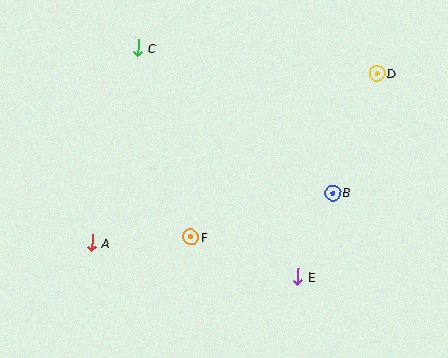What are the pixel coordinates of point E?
Point E is at (298, 277).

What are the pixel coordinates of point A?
Point A is at (92, 243).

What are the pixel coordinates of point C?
Point C is at (138, 48).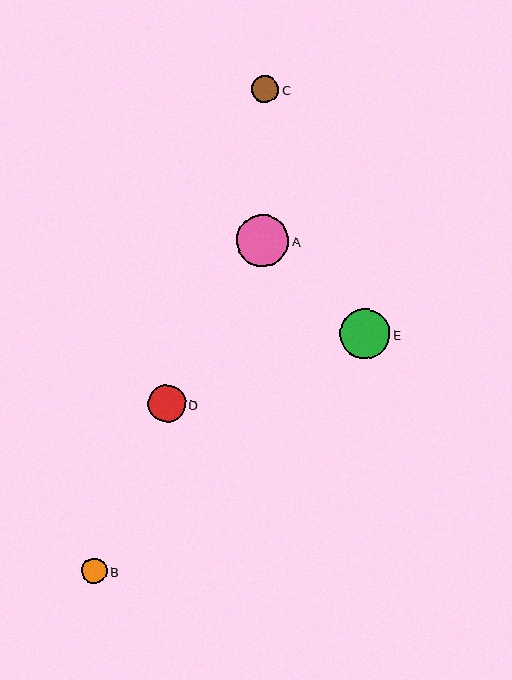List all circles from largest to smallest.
From largest to smallest: A, E, D, C, B.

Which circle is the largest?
Circle A is the largest with a size of approximately 52 pixels.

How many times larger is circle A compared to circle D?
Circle A is approximately 1.4 times the size of circle D.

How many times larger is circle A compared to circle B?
Circle A is approximately 2.0 times the size of circle B.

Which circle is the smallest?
Circle B is the smallest with a size of approximately 25 pixels.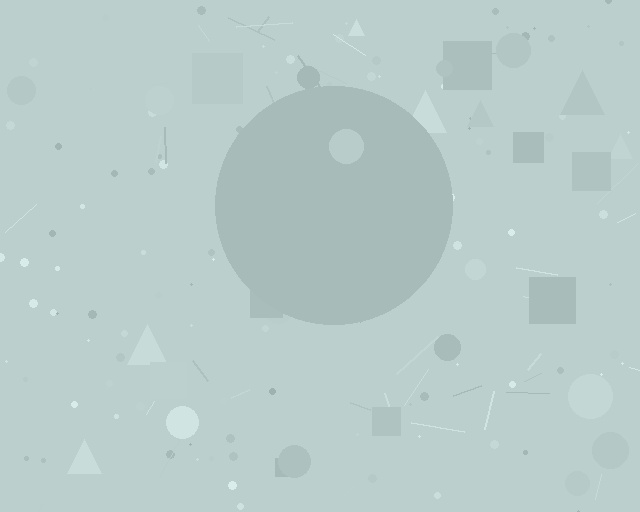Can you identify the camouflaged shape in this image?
The camouflaged shape is a circle.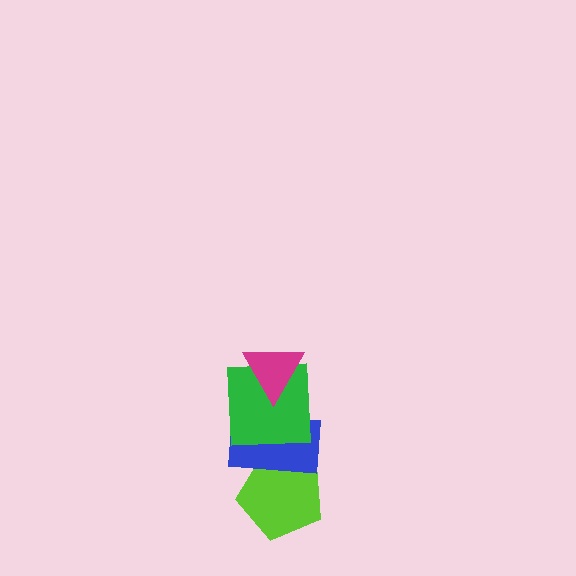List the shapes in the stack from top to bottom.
From top to bottom: the magenta triangle, the green square, the blue rectangle, the lime pentagon.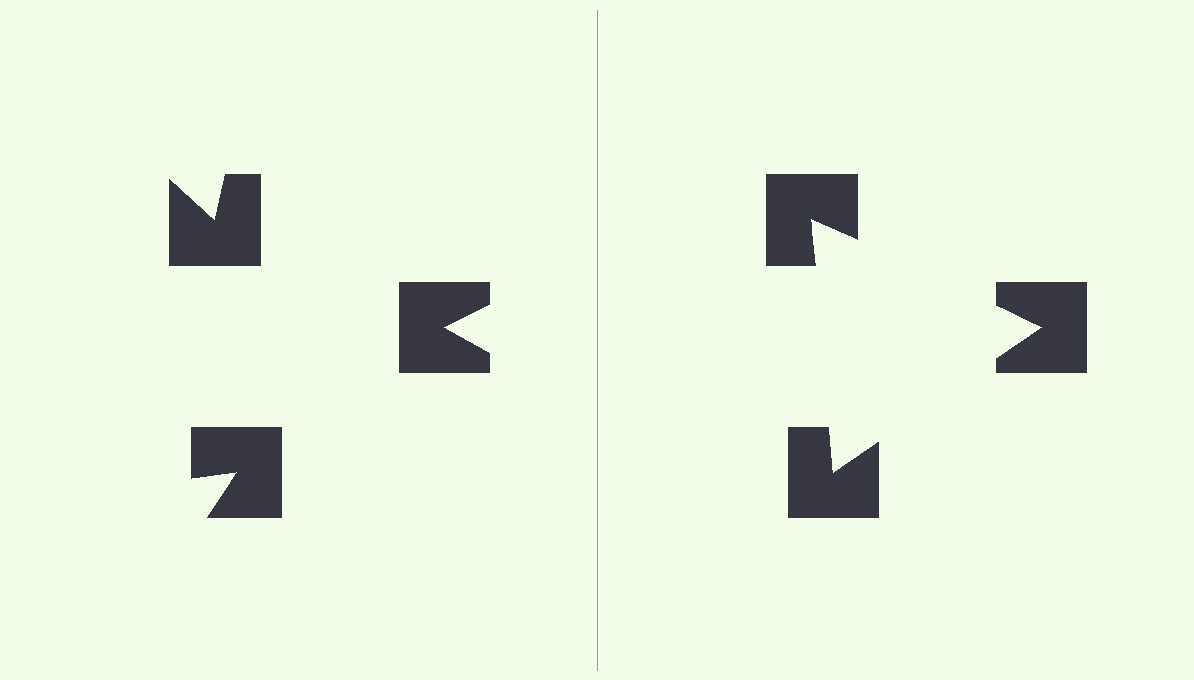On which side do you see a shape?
An illusory triangle appears on the right side. On the left side the wedge cuts are rotated, so no coherent shape forms.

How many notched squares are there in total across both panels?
6 — 3 on each side.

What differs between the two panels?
The notched squares are positioned identically on both sides; only the wedge orientations differ. On the right they align to a triangle; on the left they are misaligned.